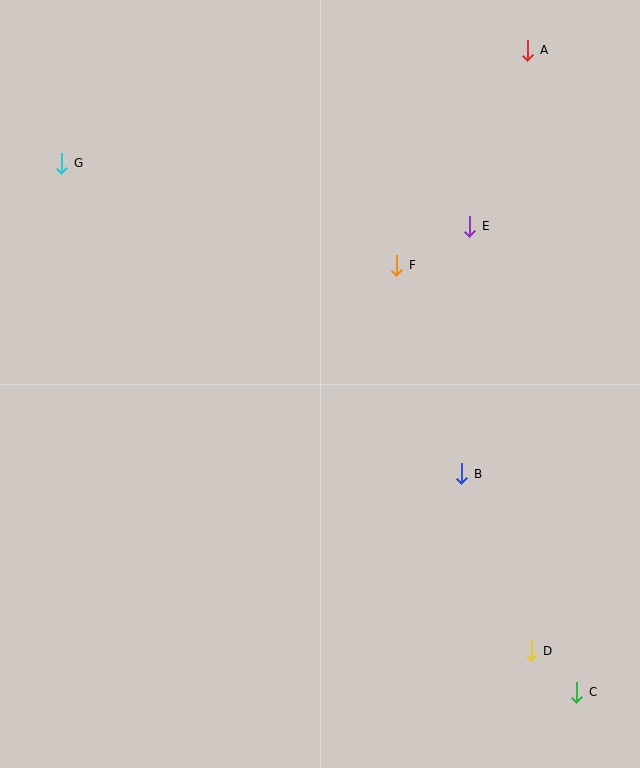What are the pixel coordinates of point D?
Point D is at (531, 651).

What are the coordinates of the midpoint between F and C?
The midpoint between F and C is at (487, 479).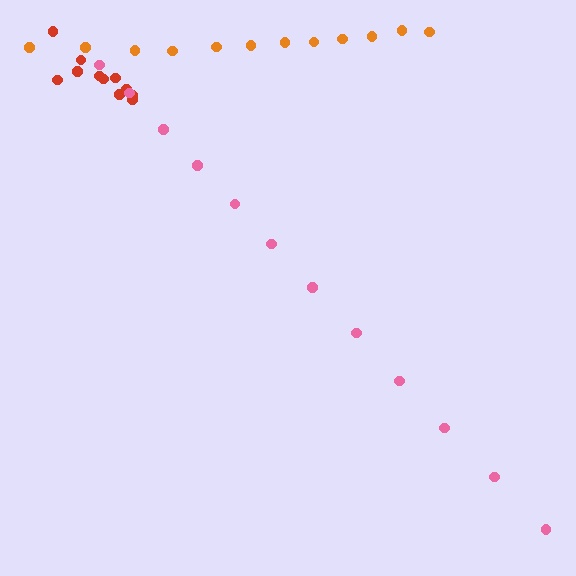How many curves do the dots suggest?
There are 3 distinct paths.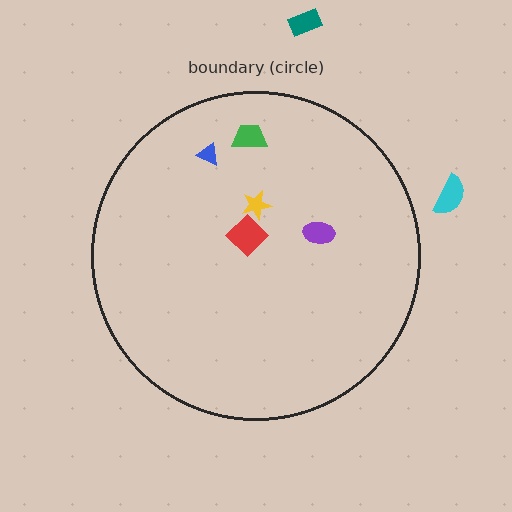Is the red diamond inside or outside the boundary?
Inside.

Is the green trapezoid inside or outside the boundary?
Inside.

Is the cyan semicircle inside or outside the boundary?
Outside.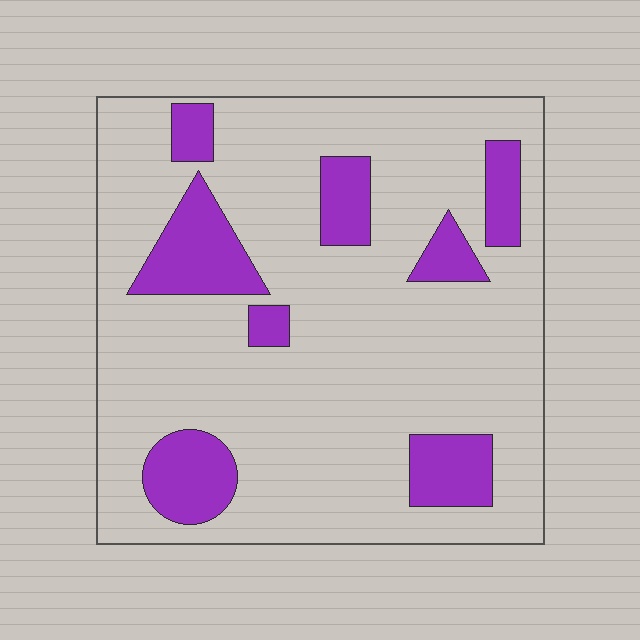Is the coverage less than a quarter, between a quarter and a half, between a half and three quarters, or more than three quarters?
Less than a quarter.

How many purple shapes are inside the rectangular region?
8.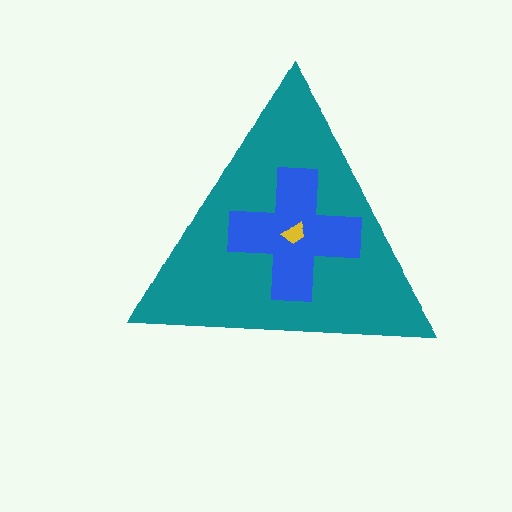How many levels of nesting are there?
3.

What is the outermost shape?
The teal triangle.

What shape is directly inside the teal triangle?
The blue cross.